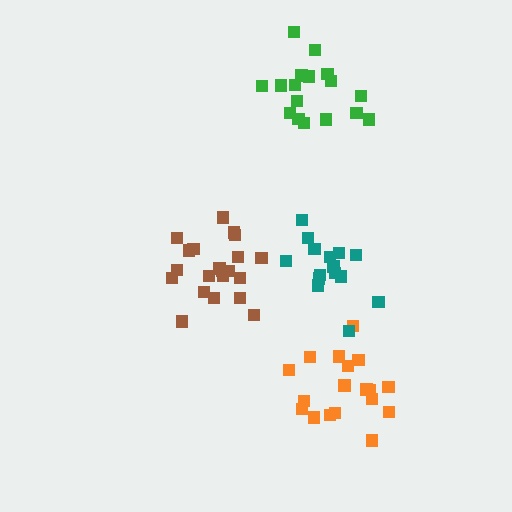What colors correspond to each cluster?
The clusters are colored: green, brown, orange, teal.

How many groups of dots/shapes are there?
There are 4 groups.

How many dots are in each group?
Group 1: 17 dots, Group 2: 21 dots, Group 3: 19 dots, Group 4: 15 dots (72 total).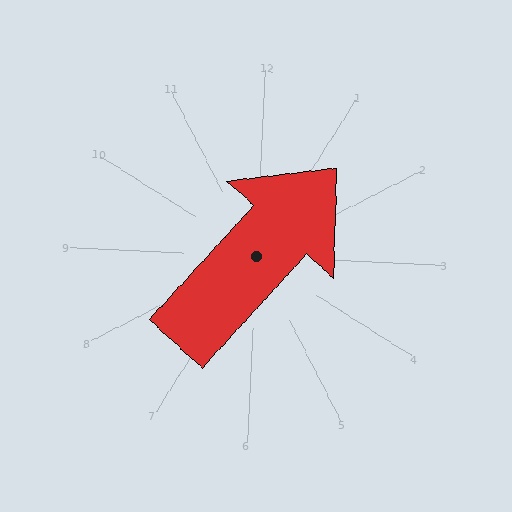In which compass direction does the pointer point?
Northeast.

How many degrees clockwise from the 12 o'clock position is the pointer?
Approximately 40 degrees.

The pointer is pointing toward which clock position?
Roughly 1 o'clock.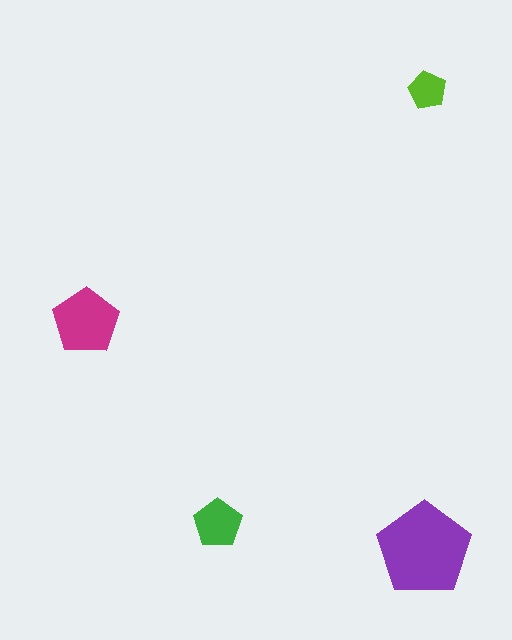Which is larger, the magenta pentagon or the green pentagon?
The magenta one.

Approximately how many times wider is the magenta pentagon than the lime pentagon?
About 1.5 times wider.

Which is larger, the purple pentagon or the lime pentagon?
The purple one.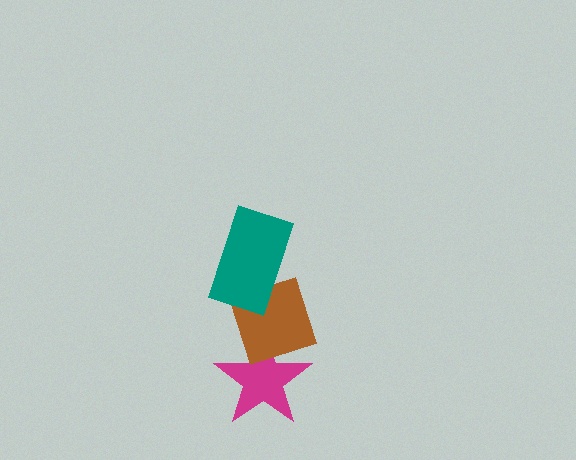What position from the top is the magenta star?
The magenta star is 3rd from the top.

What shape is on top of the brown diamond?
The teal rectangle is on top of the brown diamond.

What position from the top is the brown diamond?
The brown diamond is 2nd from the top.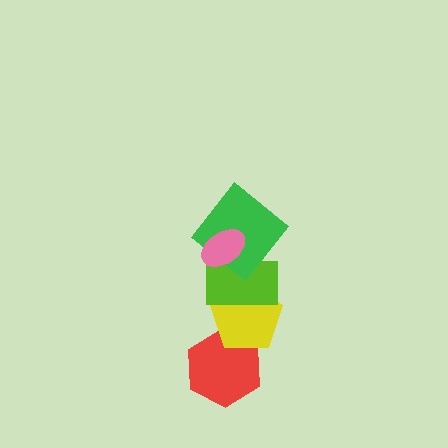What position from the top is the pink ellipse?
The pink ellipse is 1st from the top.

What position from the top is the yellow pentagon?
The yellow pentagon is 4th from the top.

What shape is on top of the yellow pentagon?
The lime rectangle is on top of the yellow pentagon.